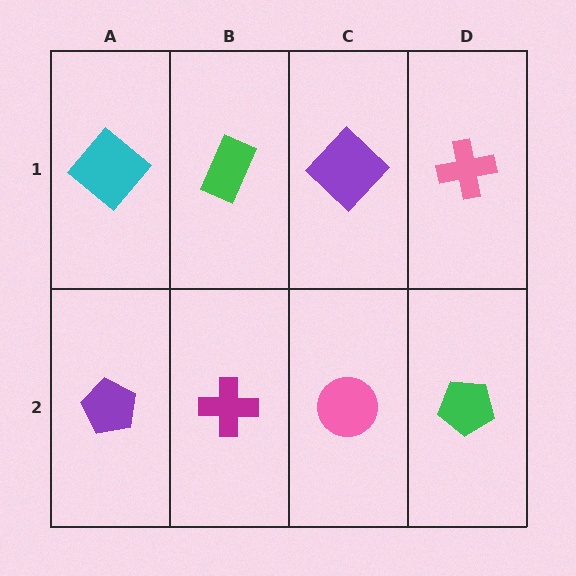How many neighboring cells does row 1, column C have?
3.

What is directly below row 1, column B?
A magenta cross.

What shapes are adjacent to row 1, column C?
A pink circle (row 2, column C), a green rectangle (row 1, column B), a pink cross (row 1, column D).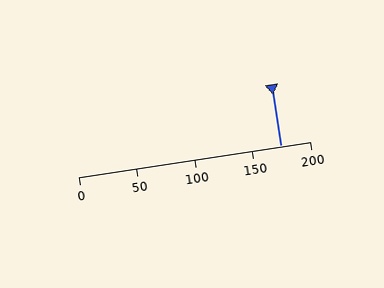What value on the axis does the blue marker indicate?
The marker indicates approximately 175.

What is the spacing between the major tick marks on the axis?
The major ticks are spaced 50 apart.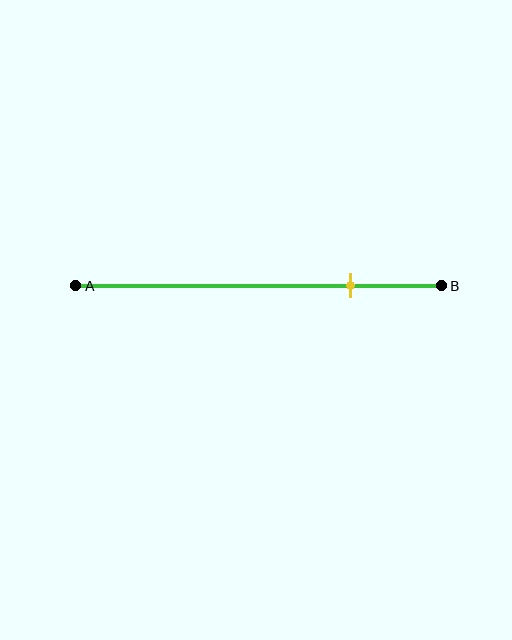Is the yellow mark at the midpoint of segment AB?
No, the mark is at about 75% from A, not at the 50% midpoint.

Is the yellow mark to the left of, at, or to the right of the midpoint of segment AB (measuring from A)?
The yellow mark is to the right of the midpoint of segment AB.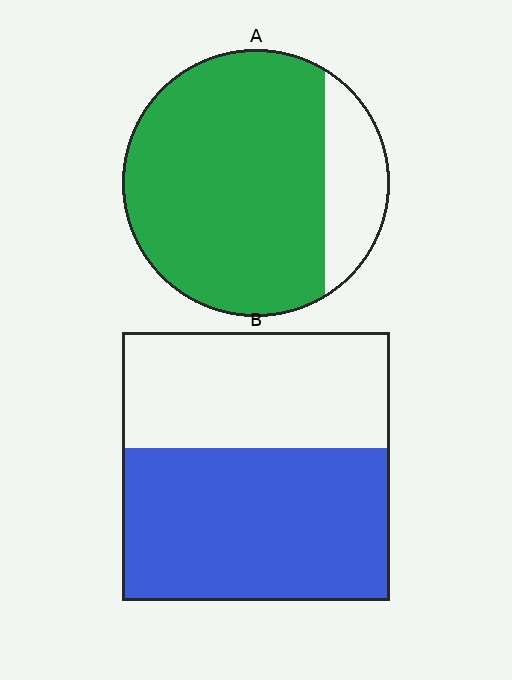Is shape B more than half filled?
Yes.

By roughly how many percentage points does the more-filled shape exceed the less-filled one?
By roughly 25 percentage points (A over B).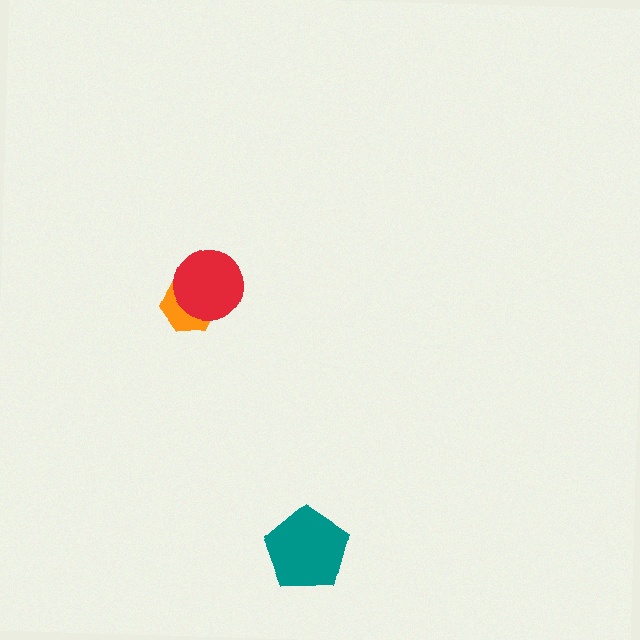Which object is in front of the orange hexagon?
The red circle is in front of the orange hexagon.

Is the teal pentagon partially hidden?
No, no other shape covers it.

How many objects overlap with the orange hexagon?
1 object overlaps with the orange hexagon.